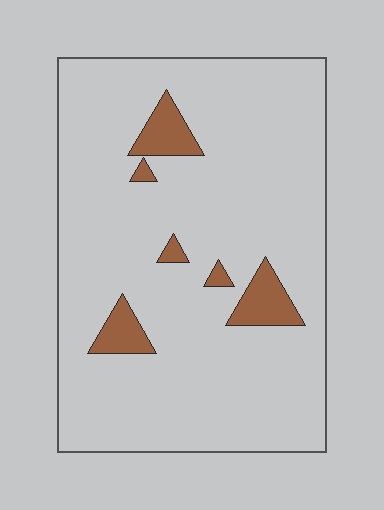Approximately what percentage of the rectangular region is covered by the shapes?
Approximately 10%.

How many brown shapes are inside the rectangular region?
6.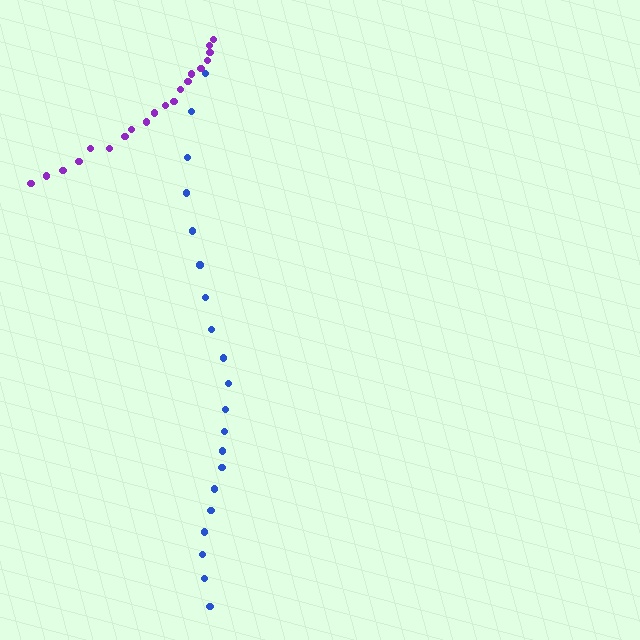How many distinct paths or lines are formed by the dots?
There are 2 distinct paths.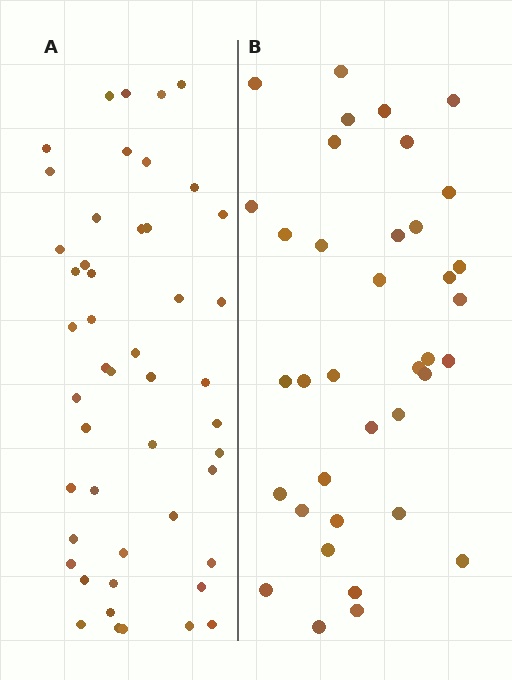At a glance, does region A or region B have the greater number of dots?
Region A (the left region) has more dots.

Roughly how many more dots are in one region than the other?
Region A has roughly 12 or so more dots than region B.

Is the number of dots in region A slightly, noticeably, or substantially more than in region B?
Region A has noticeably more, but not dramatically so. The ratio is roughly 1.3 to 1.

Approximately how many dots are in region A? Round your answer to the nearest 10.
About 50 dots. (The exact count is 48, which rounds to 50.)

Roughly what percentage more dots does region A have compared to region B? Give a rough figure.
About 30% more.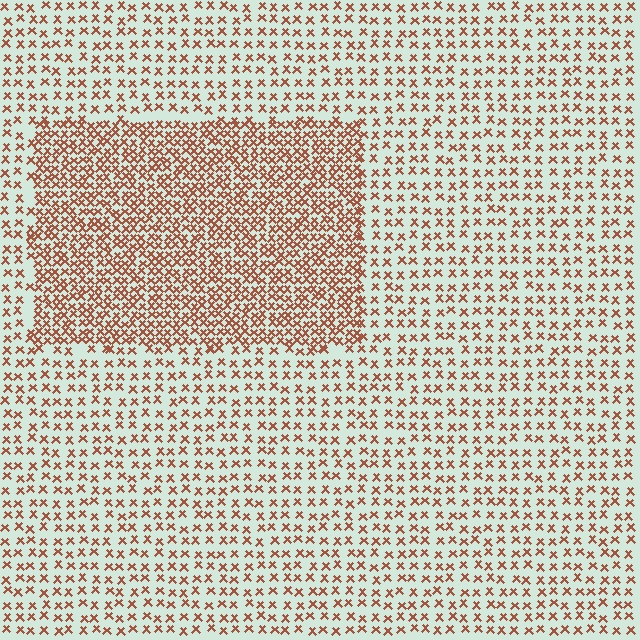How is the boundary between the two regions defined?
The boundary is defined by a change in element density (approximately 2.2x ratio). All elements are the same color, size, and shape.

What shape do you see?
I see a rectangle.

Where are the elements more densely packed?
The elements are more densely packed inside the rectangle boundary.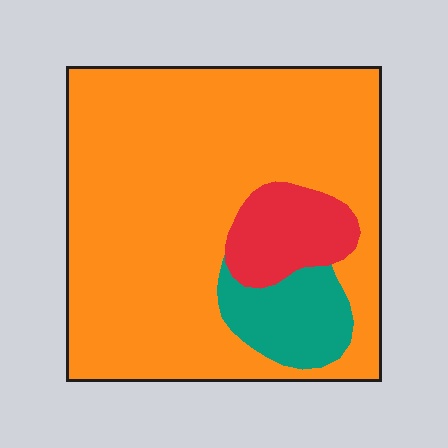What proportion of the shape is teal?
Teal takes up about one tenth (1/10) of the shape.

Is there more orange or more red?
Orange.